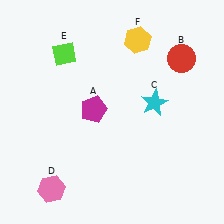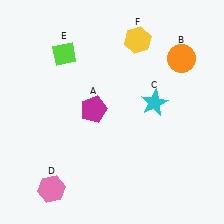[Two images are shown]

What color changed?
The circle (B) changed from red in Image 1 to orange in Image 2.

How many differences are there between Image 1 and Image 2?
There is 1 difference between the two images.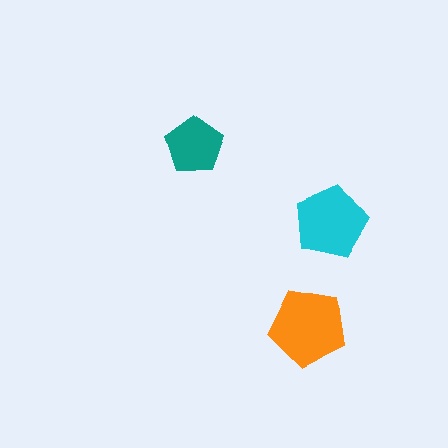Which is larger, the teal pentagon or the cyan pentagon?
The cyan one.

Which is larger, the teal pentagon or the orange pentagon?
The orange one.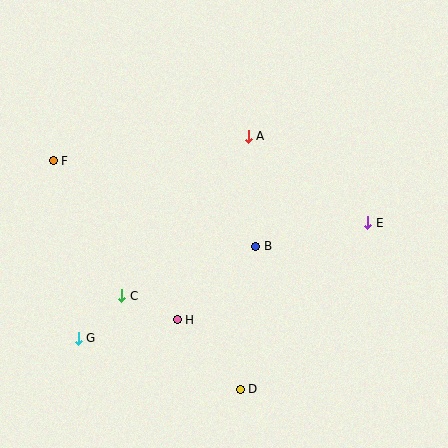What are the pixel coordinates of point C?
Point C is at (122, 296).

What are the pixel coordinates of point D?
Point D is at (240, 389).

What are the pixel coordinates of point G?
Point G is at (78, 338).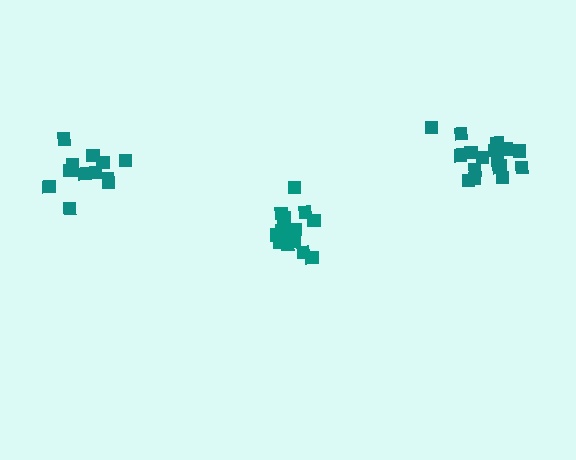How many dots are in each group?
Group 1: 15 dots, Group 2: 17 dots, Group 3: 13 dots (45 total).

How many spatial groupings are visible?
There are 3 spatial groupings.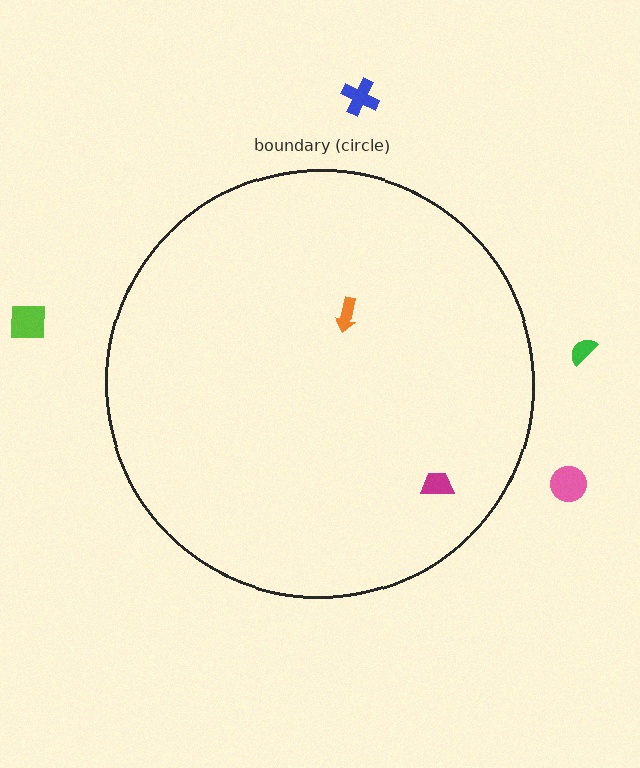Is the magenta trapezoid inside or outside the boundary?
Inside.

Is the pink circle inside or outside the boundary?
Outside.